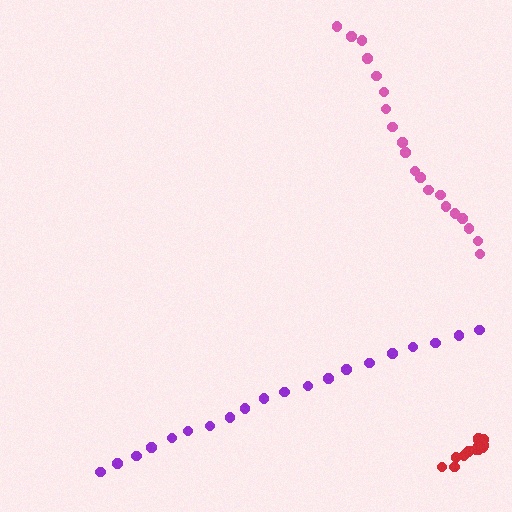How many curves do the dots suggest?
There are 3 distinct paths.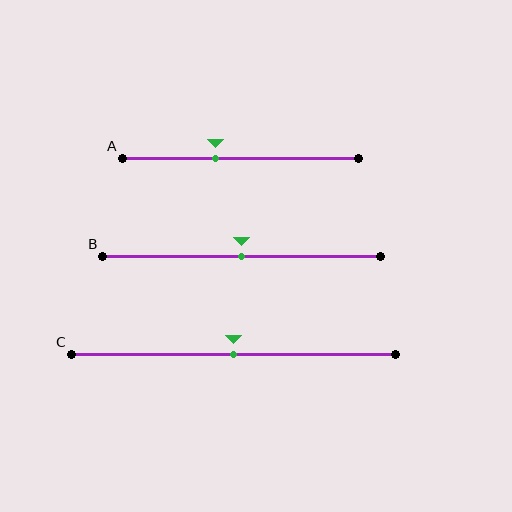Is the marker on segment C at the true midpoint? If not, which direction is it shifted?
Yes, the marker on segment C is at the true midpoint.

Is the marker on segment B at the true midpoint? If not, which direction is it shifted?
Yes, the marker on segment B is at the true midpoint.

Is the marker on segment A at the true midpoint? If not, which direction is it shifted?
No, the marker on segment A is shifted to the left by about 11% of the segment length.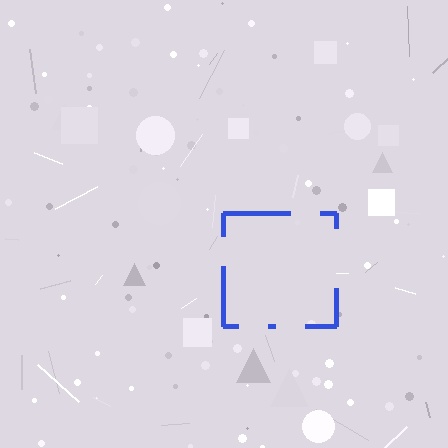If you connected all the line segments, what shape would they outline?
They would outline a square.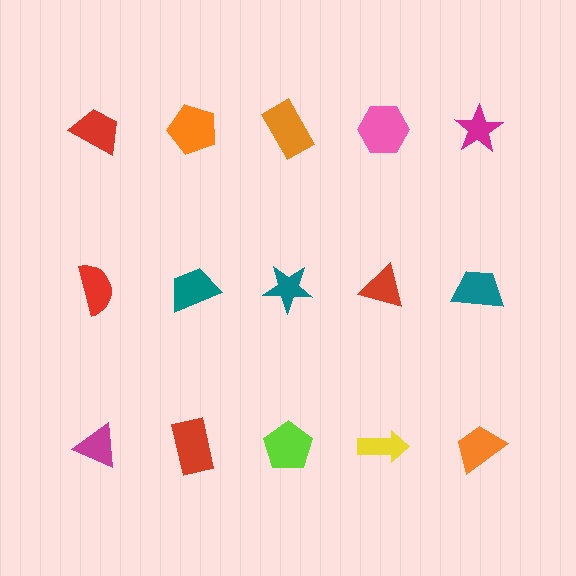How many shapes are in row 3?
5 shapes.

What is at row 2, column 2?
A teal trapezoid.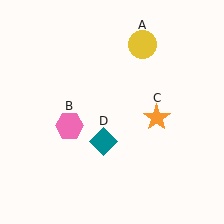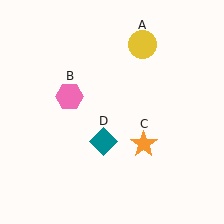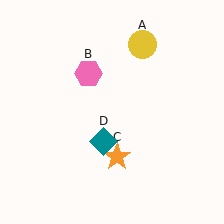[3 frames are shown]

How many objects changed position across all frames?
2 objects changed position: pink hexagon (object B), orange star (object C).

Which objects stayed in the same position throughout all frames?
Yellow circle (object A) and teal diamond (object D) remained stationary.